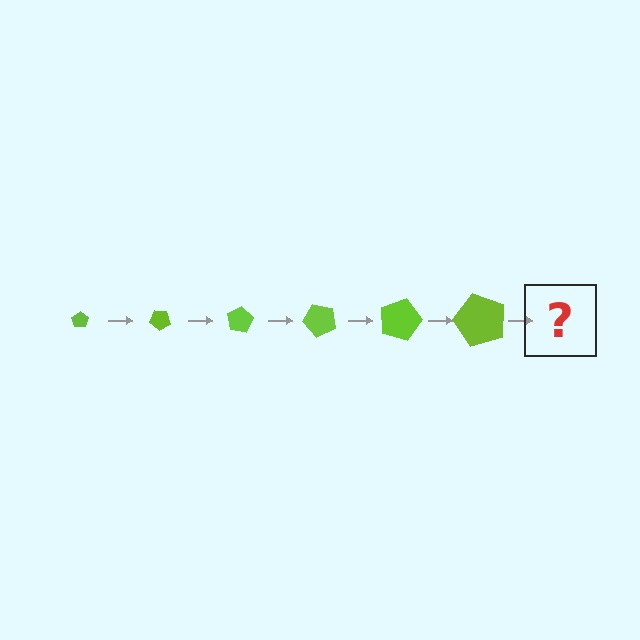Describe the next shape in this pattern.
It should be a pentagon, larger than the previous one and rotated 240 degrees from the start.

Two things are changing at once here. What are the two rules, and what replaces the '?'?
The two rules are that the pentagon grows larger each step and it rotates 40 degrees each step. The '?' should be a pentagon, larger than the previous one and rotated 240 degrees from the start.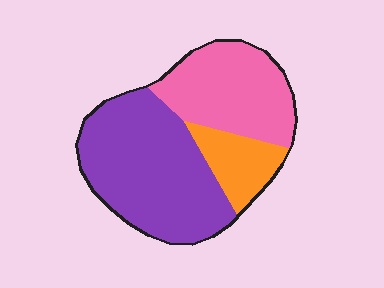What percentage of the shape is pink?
Pink covers about 35% of the shape.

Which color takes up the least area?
Orange, at roughly 15%.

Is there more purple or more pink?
Purple.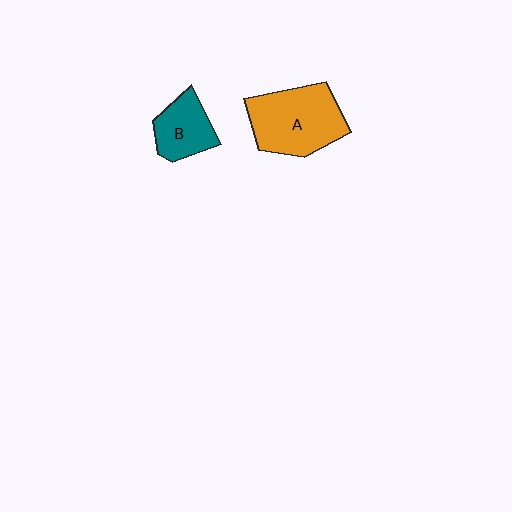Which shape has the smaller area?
Shape B (teal).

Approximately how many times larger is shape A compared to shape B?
Approximately 1.8 times.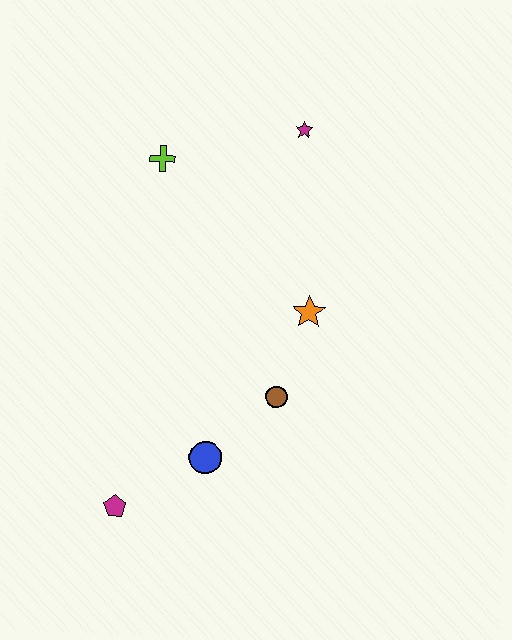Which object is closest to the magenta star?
The lime cross is closest to the magenta star.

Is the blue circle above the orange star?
No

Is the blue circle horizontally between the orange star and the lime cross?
Yes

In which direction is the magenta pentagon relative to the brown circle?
The magenta pentagon is to the left of the brown circle.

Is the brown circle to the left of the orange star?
Yes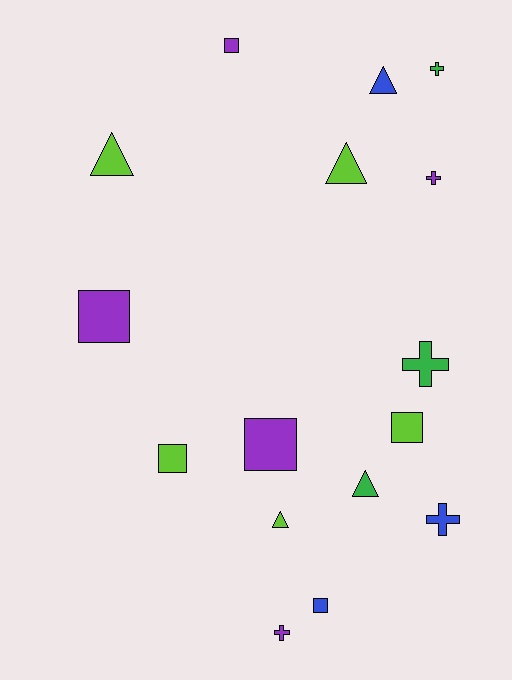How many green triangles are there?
There is 1 green triangle.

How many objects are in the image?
There are 16 objects.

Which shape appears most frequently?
Square, with 6 objects.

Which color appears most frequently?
Purple, with 5 objects.